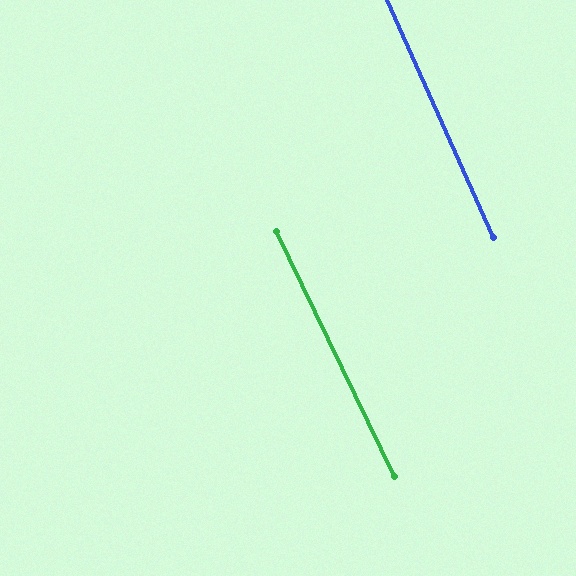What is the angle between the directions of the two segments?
Approximately 2 degrees.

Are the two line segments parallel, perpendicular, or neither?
Parallel — their directions differ by only 1.7°.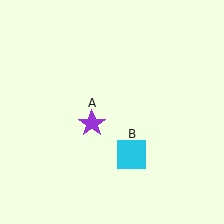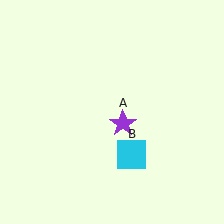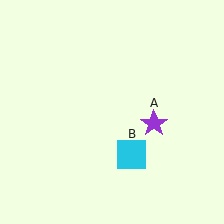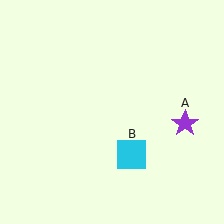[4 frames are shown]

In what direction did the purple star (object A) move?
The purple star (object A) moved right.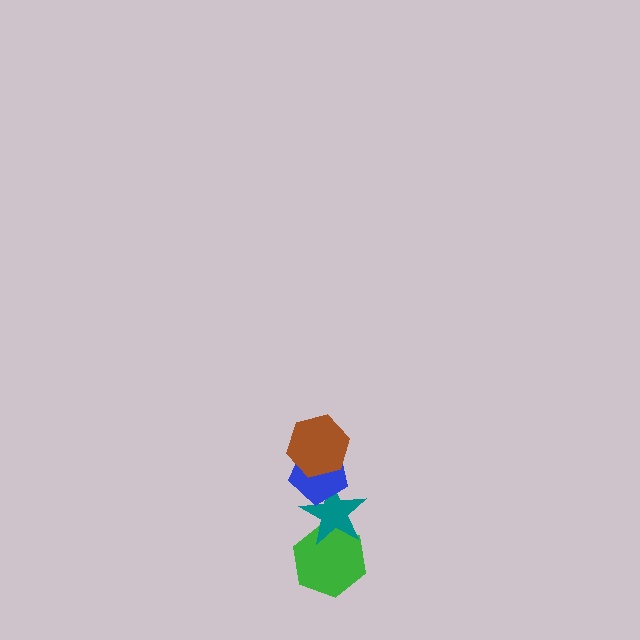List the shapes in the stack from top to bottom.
From top to bottom: the brown hexagon, the blue pentagon, the teal star, the green hexagon.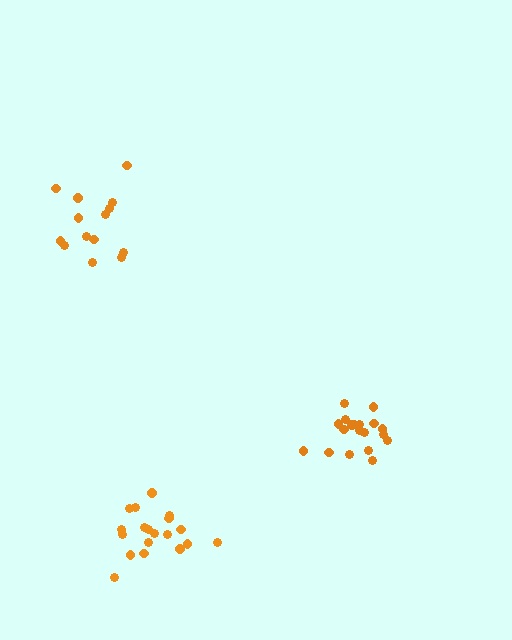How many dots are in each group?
Group 1: 19 dots, Group 2: 14 dots, Group 3: 19 dots (52 total).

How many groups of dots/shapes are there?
There are 3 groups.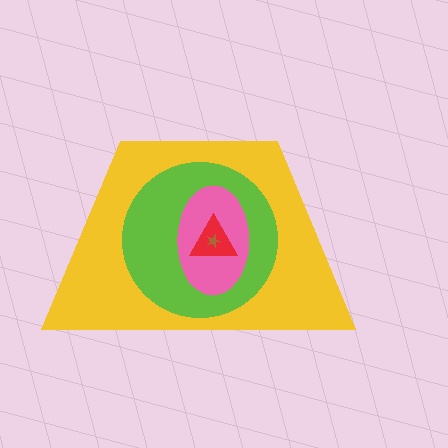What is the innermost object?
The brown star.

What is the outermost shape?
The yellow trapezoid.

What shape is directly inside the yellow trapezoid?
The lime circle.